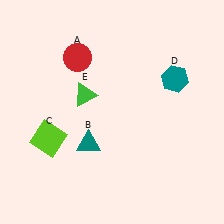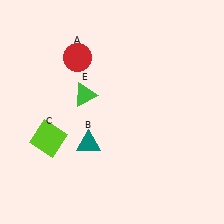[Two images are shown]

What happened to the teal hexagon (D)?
The teal hexagon (D) was removed in Image 2. It was in the top-right area of Image 1.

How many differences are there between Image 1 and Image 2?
There is 1 difference between the two images.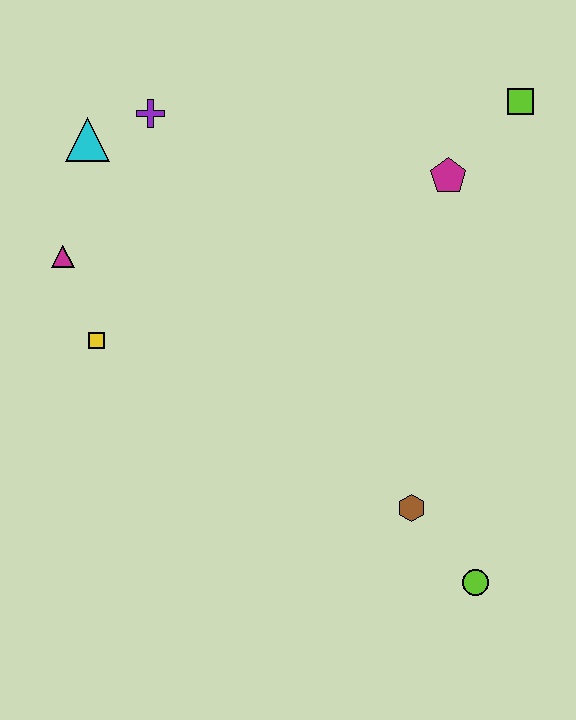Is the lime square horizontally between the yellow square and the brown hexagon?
No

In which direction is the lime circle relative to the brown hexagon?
The lime circle is below the brown hexagon.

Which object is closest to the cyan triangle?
The purple cross is closest to the cyan triangle.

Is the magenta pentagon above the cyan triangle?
No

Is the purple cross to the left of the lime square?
Yes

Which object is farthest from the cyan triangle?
The lime circle is farthest from the cyan triangle.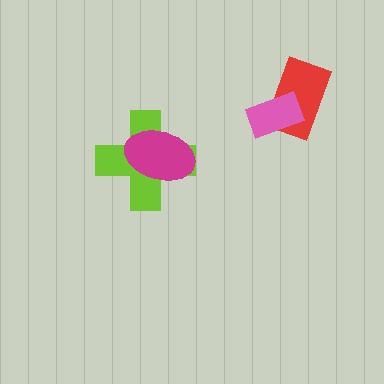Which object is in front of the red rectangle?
The pink rectangle is in front of the red rectangle.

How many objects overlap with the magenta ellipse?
1 object overlaps with the magenta ellipse.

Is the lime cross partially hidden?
Yes, it is partially covered by another shape.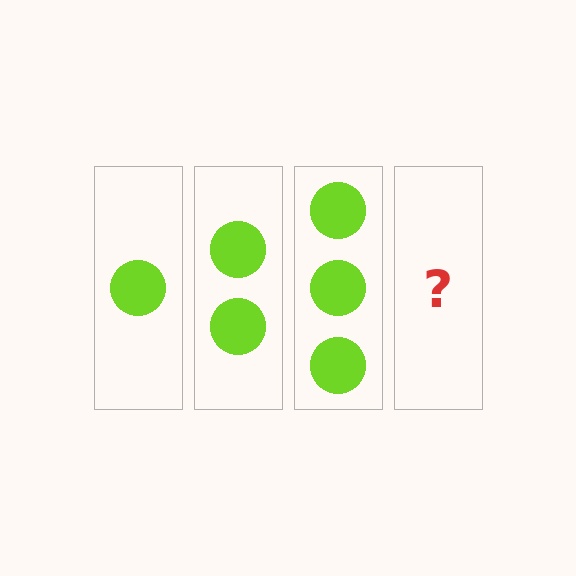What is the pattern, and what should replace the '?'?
The pattern is that each step adds one more circle. The '?' should be 4 circles.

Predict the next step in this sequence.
The next step is 4 circles.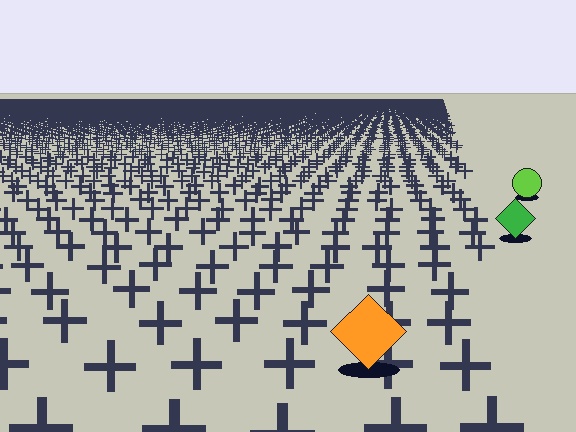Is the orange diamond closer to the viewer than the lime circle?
Yes. The orange diamond is closer — you can tell from the texture gradient: the ground texture is coarser near it.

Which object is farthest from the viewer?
The lime circle is farthest from the viewer. It appears smaller and the ground texture around it is denser.